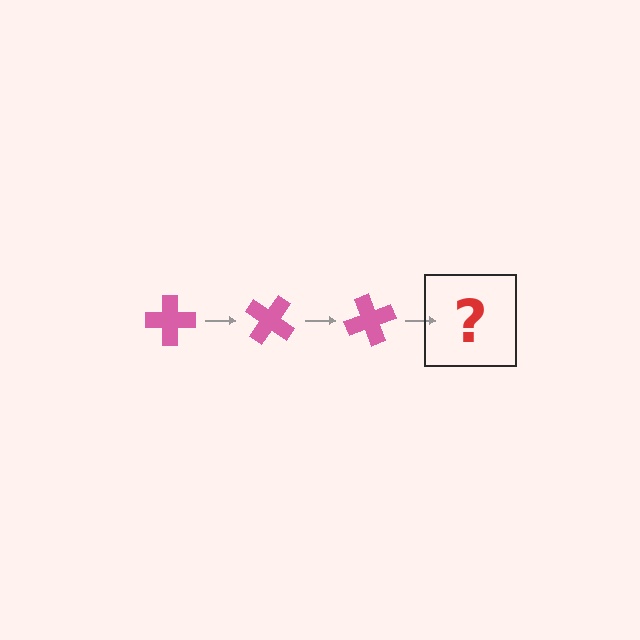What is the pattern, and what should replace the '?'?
The pattern is that the cross rotates 35 degrees each step. The '?' should be a pink cross rotated 105 degrees.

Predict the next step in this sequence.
The next step is a pink cross rotated 105 degrees.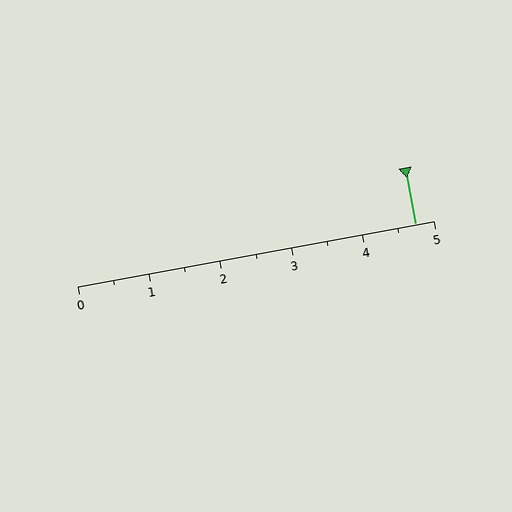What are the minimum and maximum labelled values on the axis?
The axis runs from 0 to 5.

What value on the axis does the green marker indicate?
The marker indicates approximately 4.8.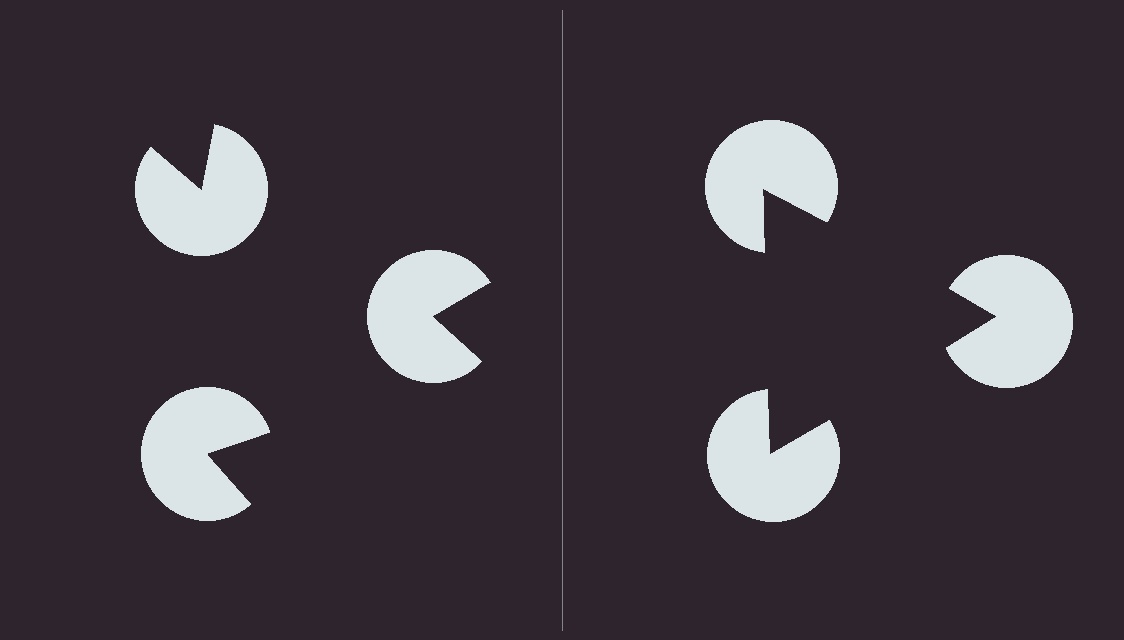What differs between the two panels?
The pac-man discs are positioned identically on both sides; only the wedge orientations differ. On the right they align to a triangle; on the left they are misaligned.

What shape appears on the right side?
An illusory triangle.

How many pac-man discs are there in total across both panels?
6 — 3 on each side.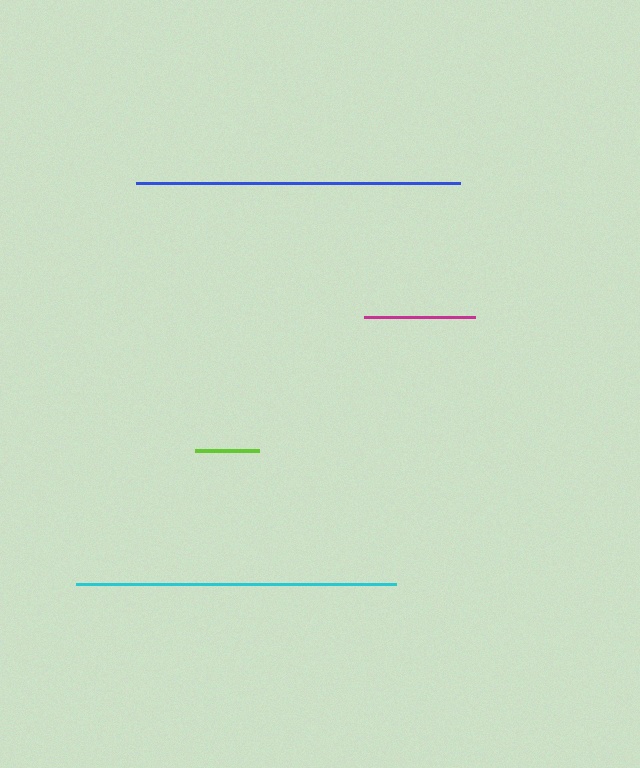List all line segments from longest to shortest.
From longest to shortest: blue, cyan, magenta, lime.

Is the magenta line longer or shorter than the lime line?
The magenta line is longer than the lime line.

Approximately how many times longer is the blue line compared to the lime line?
The blue line is approximately 5.1 times the length of the lime line.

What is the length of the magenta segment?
The magenta segment is approximately 112 pixels long.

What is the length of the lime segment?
The lime segment is approximately 64 pixels long.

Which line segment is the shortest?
The lime line is the shortest at approximately 64 pixels.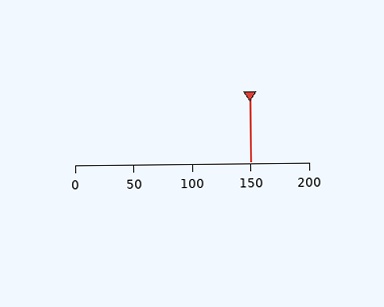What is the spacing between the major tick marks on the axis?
The major ticks are spaced 50 apart.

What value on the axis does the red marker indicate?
The marker indicates approximately 150.